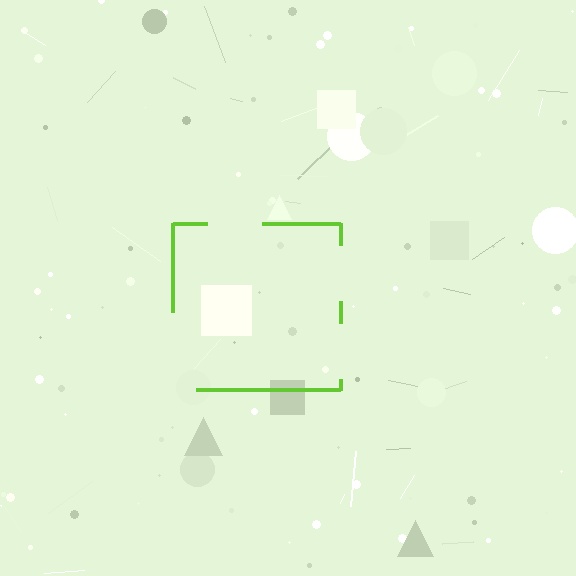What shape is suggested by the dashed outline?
The dashed outline suggests a square.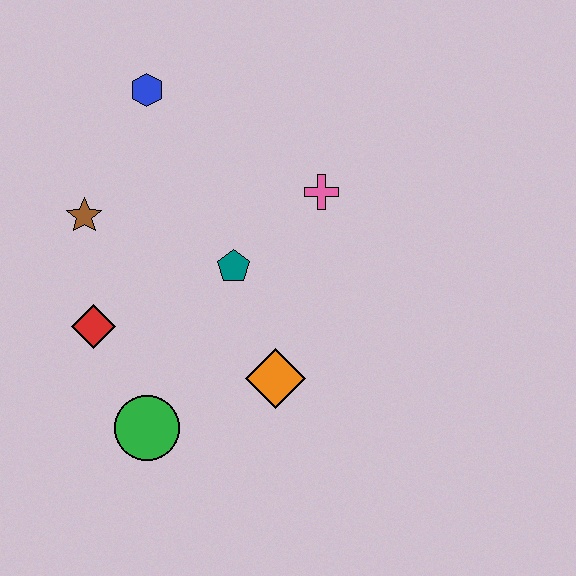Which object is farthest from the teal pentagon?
The blue hexagon is farthest from the teal pentagon.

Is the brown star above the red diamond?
Yes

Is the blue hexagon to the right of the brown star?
Yes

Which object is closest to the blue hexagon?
The brown star is closest to the blue hexagon.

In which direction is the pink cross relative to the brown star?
The pink cross is to the right of the brown star.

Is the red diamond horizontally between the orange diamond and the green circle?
No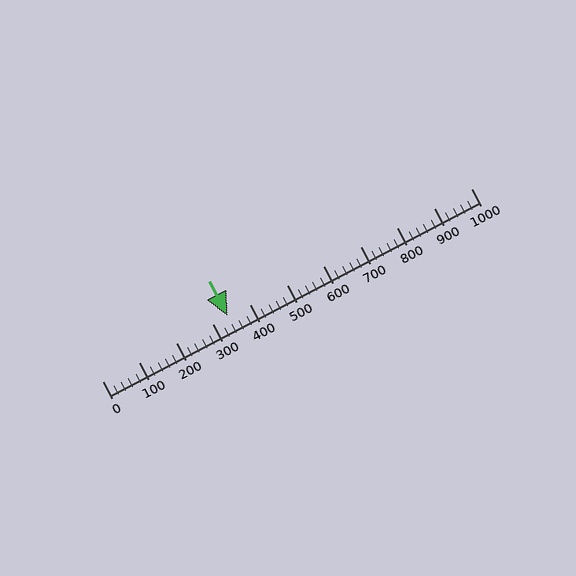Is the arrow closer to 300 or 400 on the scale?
The arrow is closer to 300.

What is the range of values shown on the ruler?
The ruler shows values from 0 to 1000.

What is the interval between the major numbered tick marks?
The major tick marks are spaced 100 units apart.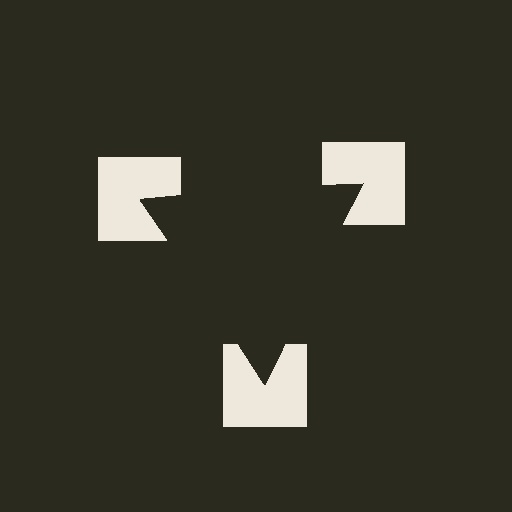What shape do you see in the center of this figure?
An illusory triangle — its edges are inferred from the aligned wedge cuts in the notched squares, not physically drawn.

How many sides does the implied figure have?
3 sides.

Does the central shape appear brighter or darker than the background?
It typically appears slightly darker than the background, even though no actual brightness change is drawn.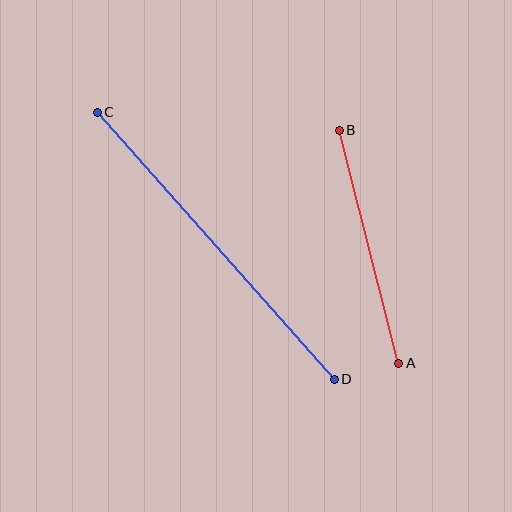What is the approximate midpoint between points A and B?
The midpoint is at approximately (369, 247) pixels.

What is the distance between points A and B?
The distance is approximately 240 pixels.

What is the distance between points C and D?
The distance is approximately 357 pixels.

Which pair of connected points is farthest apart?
Points C and D are farthest apart.